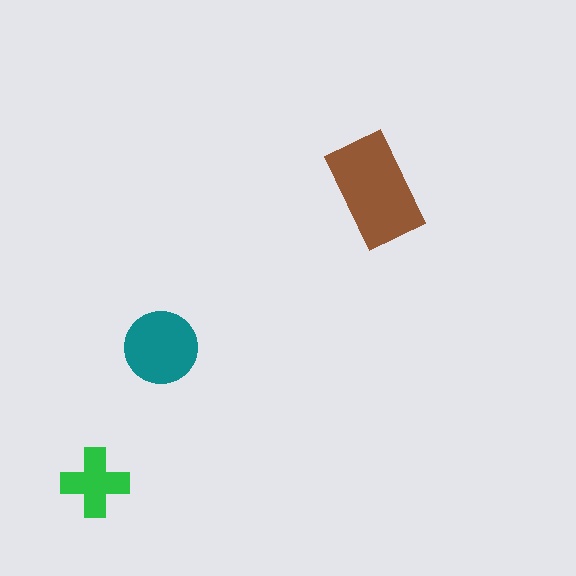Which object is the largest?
The brown rectangle.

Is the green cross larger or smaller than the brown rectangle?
Smaller.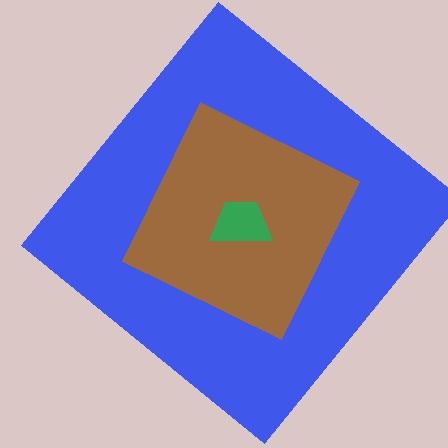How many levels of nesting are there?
3.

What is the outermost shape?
The blue diamond.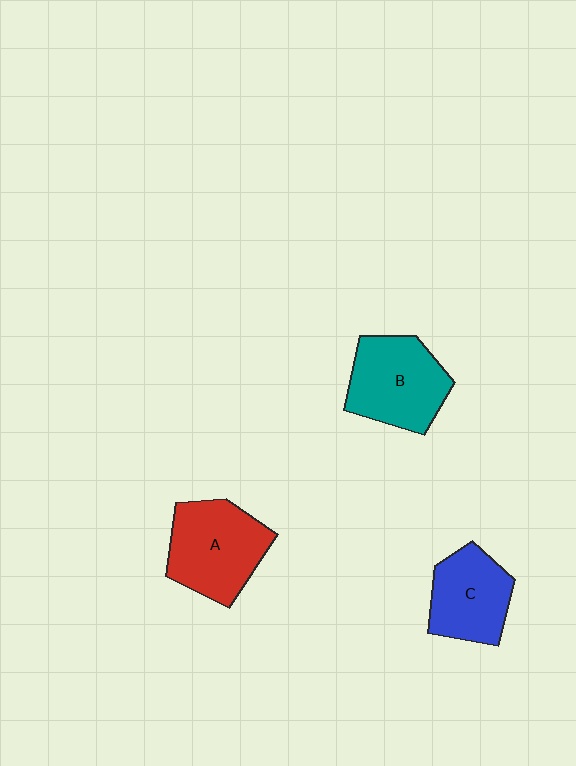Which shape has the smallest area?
Shape C (blue).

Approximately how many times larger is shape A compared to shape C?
Approximately 1.2 times.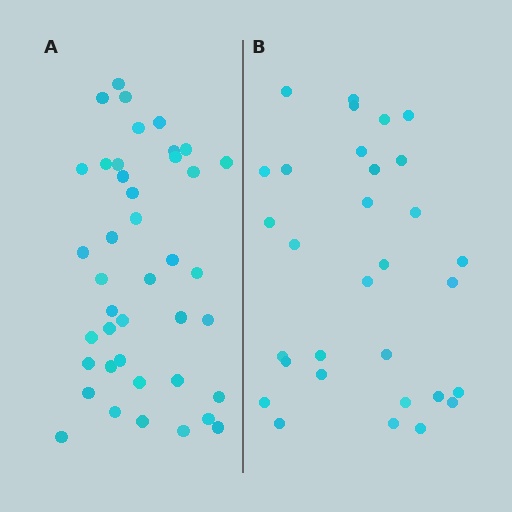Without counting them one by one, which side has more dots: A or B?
Region A (the left region) has more dots.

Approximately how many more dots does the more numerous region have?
Region A has roughly 10 or so more dots than region B.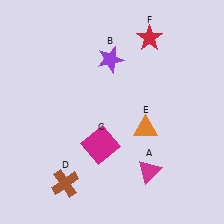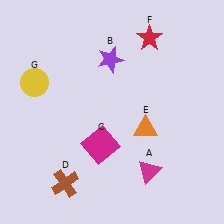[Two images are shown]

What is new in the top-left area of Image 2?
A yellow circle (G) was added in the top-left area of Image 2.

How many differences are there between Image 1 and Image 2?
There is 1 difference between the two images.